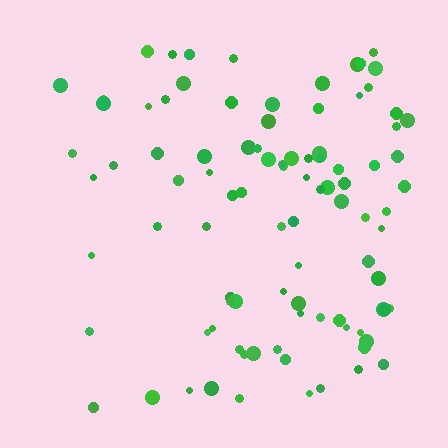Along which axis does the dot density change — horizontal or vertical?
Horizontal.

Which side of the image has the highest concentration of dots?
The right.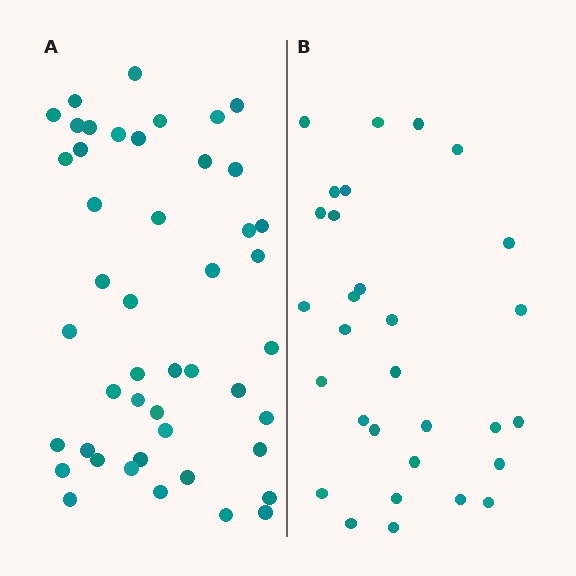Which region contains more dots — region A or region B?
Region A (the left region) has more dots.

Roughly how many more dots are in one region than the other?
Region A has approximately 15 more dots than region B.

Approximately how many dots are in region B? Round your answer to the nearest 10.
About 30 dots.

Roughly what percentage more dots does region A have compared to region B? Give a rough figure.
About 55% more.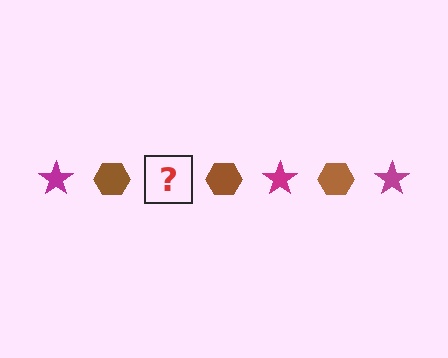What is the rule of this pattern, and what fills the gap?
The rule is that the pattern alternates between magenta star and brown hexagon. The gap should be filled with a magenta star.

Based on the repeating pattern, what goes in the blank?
The blank should be a magenta star.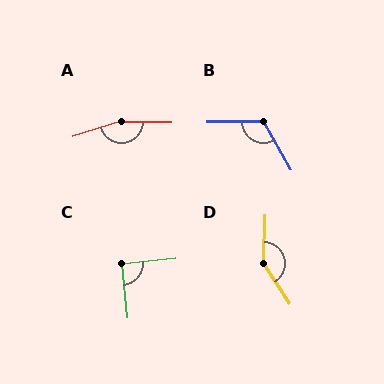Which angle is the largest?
A, at approximately 162 degrees.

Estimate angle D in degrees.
Approximately 146 degrees.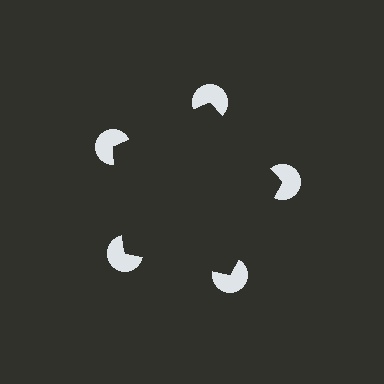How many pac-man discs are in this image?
There are 5 — one at each vertex of the illusory pentagon.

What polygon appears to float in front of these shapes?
An illusory pentagon — its edges are inferred from the aligned wedge cuts in the pac-man discs, not physically drawn.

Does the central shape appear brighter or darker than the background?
It typically appears slightly darker than the background, even though no actual brightness change is drawn.